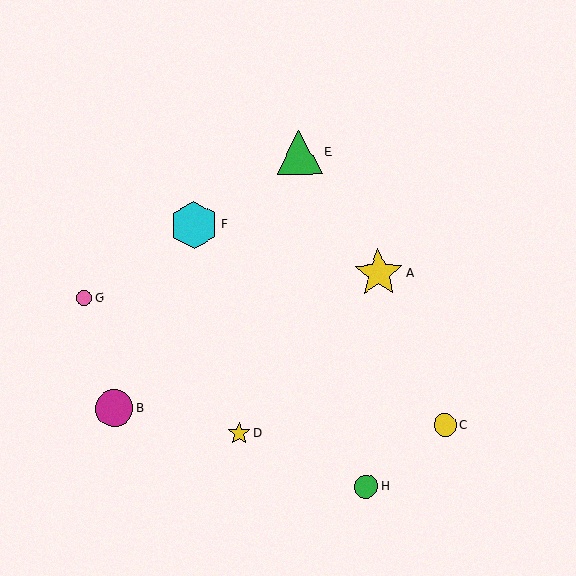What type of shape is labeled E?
Shape E is a green triangle.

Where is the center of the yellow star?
The center of the yellow star is at (239, 433).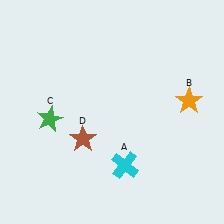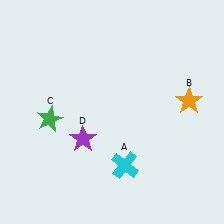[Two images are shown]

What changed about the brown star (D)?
In Image 1, D is brown. In Image 2, it changed to purple.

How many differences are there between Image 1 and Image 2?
There is 1 difference between the two images.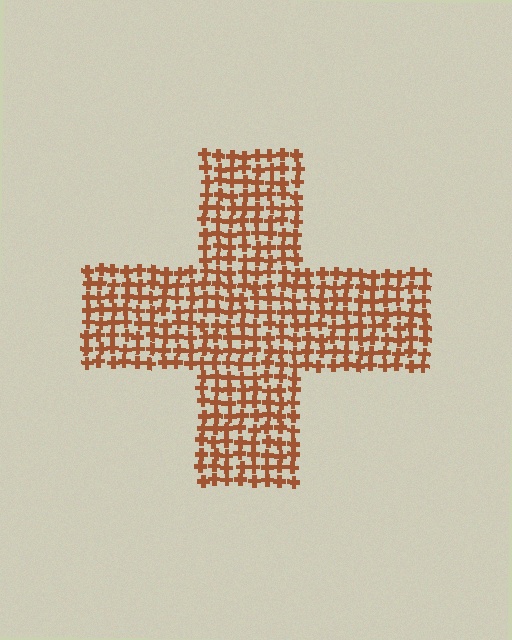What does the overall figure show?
The overall figure shows a cross.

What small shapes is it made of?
It is made of small crosses.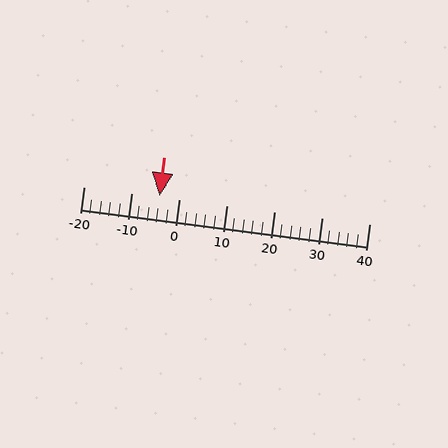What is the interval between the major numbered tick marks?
The major tick marks are spaced 10 units apart.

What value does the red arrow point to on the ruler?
The red arrow points to approximately -4.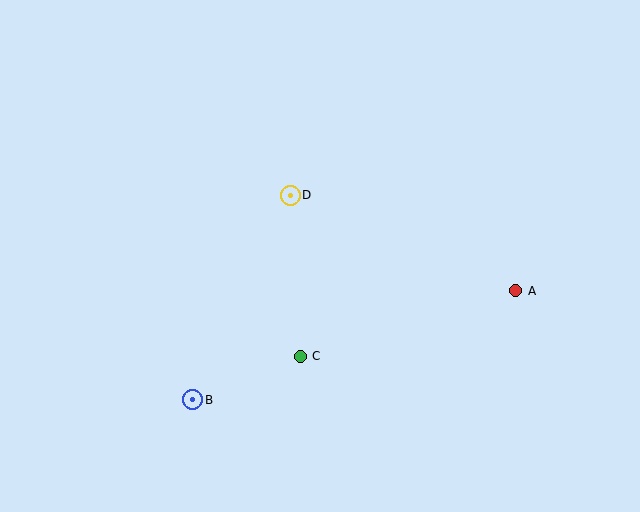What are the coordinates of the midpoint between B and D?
The midpoint between B and D is at (242, 297).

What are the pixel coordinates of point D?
Point D is at (290, 195).